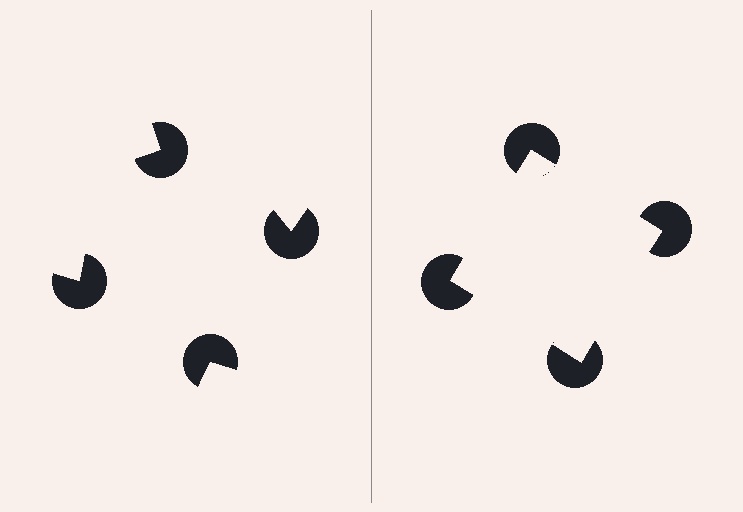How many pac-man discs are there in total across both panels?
8 — 4 on each side.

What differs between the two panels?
The pac-man discs are positioned identically on both sides; only the wedge orientations differ. On the right they align to a square; on the left they are misaligned.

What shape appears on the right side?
An illusory square.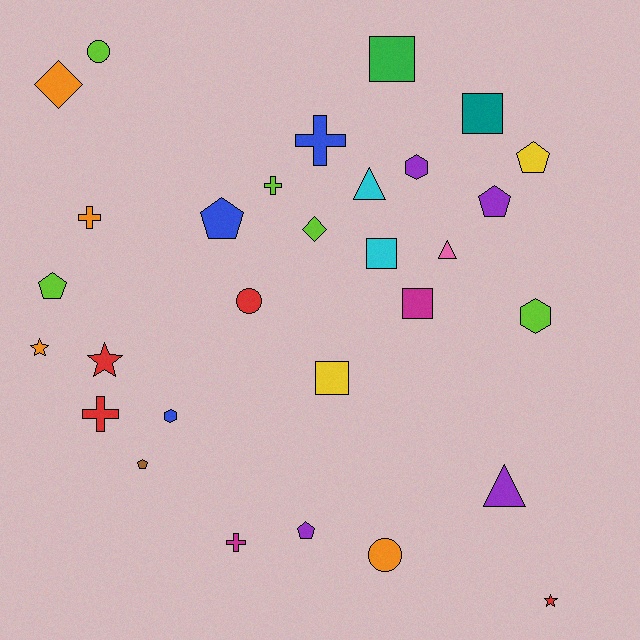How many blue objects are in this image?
There are 3 blue objects.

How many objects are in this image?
There are 30 objects.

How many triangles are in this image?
There are 3 triangles.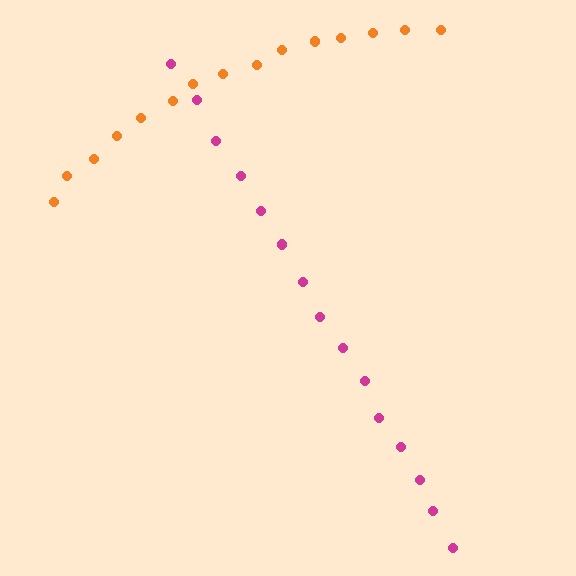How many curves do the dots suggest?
There are 2 distinct paths.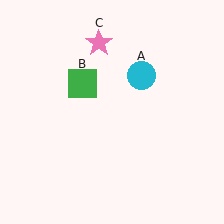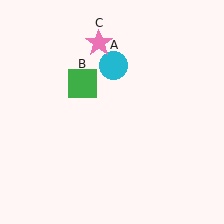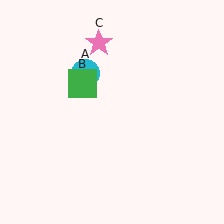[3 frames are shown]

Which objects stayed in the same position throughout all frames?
Green square (object B) and pink star (object C) remained stationary.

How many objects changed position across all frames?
1 object changed position: cyan circle (object A).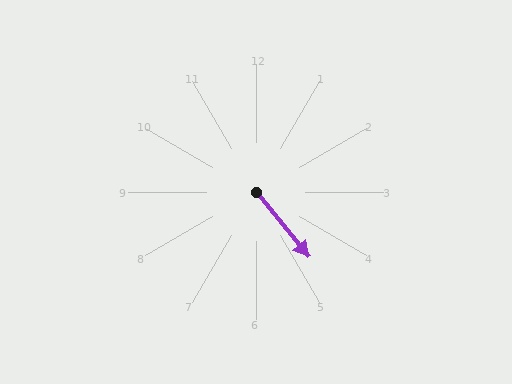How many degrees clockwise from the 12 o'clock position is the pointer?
Approximately 141 degrees.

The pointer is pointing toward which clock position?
Roughly 5 o'clock.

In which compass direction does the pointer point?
Southeast.